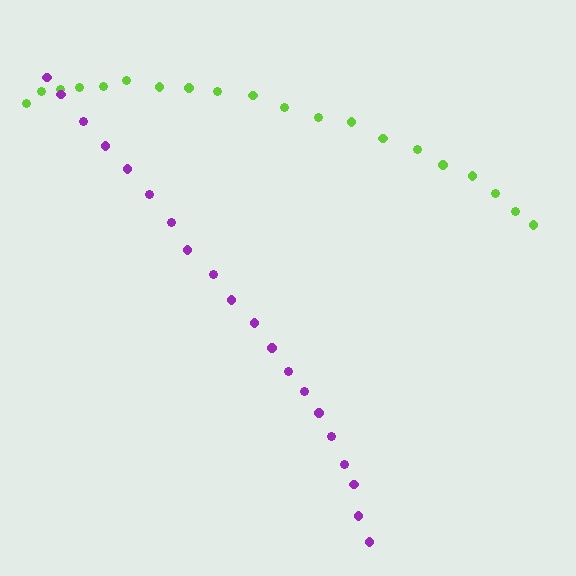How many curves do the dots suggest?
There are 2 distinct paths.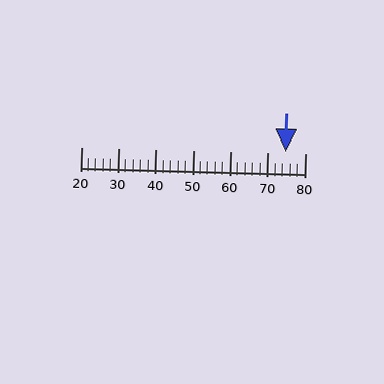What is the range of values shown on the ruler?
The ruler shows values from 20 to 80.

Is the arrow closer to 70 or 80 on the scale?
The arrow is closer to 70.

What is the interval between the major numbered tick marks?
The major tick marks are spaced 10 units apart.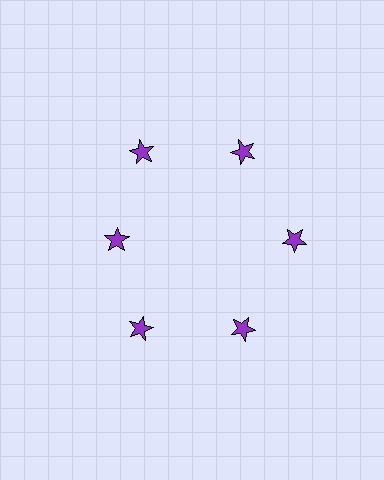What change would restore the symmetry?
The symmetry would be restored by moving it outward, back onto the ring so that all 6 stars sit at equal angles and equal distance from the center.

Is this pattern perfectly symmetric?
No. The 6 purple stars are arranged in a ring, but one element near the 9 o'clock position is pulled inward toward the center, breaking the 6-fold rotational symmetry.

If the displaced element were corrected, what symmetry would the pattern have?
It would have 6-fold rotational symmetry — the pattern would map onto itself every 60 degrees.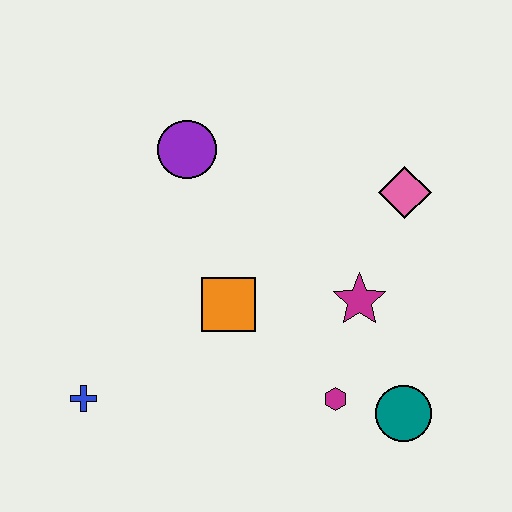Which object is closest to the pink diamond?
The magenta star is closest to the pink diamond.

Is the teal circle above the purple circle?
No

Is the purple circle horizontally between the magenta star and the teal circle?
No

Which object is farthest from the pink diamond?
The blue cross is farthest from the pink diamond.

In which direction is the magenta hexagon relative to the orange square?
The magenta hexagon is to the right of the orange square.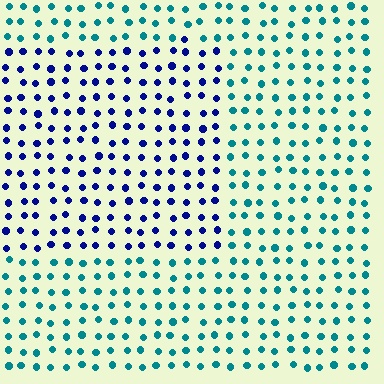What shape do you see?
I see a rectangle.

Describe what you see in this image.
The image is filled with small teal elements in a uniform arrangement. A rectangle-shaped region is visible where the elements are tinted to a slightly different hue, forming a subtle color boundary.